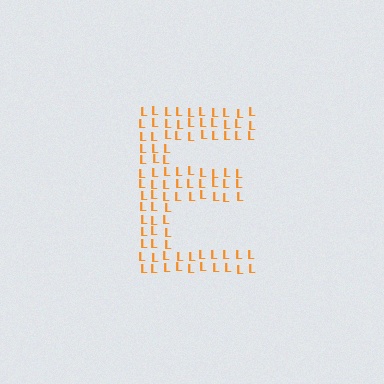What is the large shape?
The large shape is the letter E.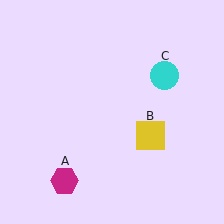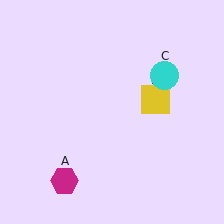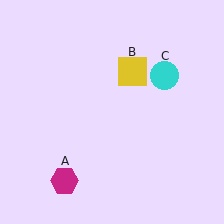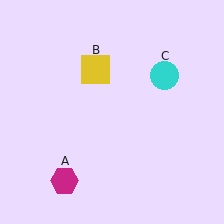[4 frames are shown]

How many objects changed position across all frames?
1 object changed position: yellow square (object B).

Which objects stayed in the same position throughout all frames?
Magenta hexagon (object A) and cyan circle (object C) remained stationary.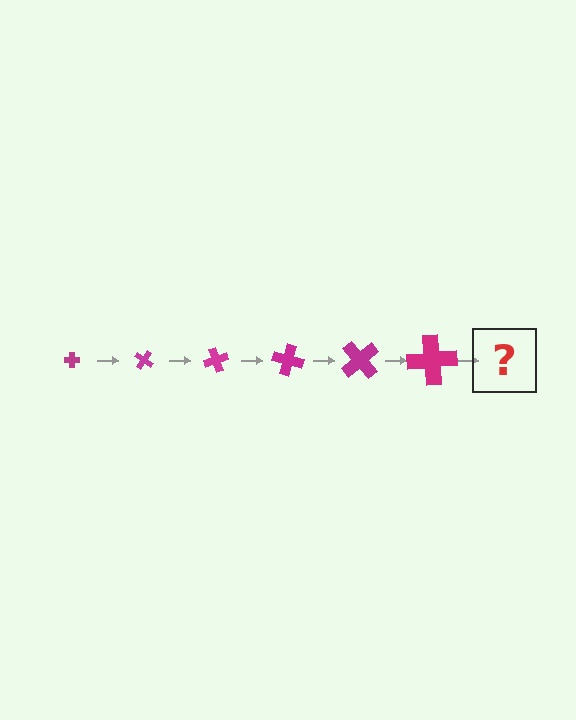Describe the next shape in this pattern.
It should be a cross, larger than the previous one and rotated 210 degrees from the start.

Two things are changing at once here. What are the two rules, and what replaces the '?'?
The two rules are that the cross grows larger each step and it rotates 35 degrees each step. The '?' should be a cross, larger than the previous one and rotated 210 degrees from the start.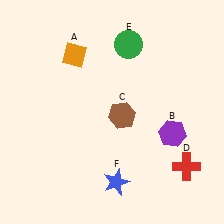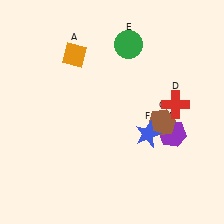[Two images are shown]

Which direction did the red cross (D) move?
The red cross (D) moved up.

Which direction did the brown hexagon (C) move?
The brown hexagon (C) moved right.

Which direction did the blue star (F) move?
The blue star (F) moved up.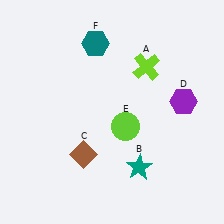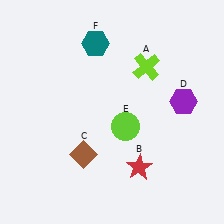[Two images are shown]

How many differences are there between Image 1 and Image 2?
There is 1 difference between the two images.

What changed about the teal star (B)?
In Image 1, B is teal. In Image 2, it changed to red.